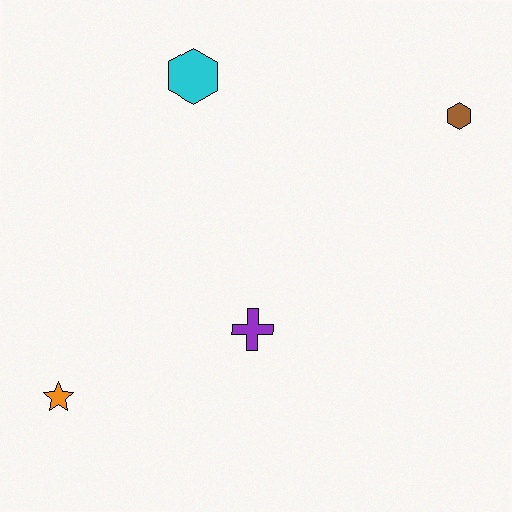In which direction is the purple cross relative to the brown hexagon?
The purple cross is below the brown hexagon.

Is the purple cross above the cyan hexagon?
No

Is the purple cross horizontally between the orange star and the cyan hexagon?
No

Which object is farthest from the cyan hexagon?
The orange star is farthest from the cyan hexagon.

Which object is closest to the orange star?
The purple cross is closest to the orange star.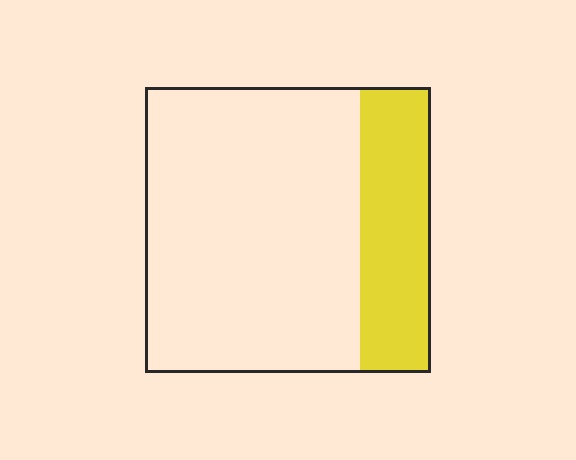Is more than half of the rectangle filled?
No.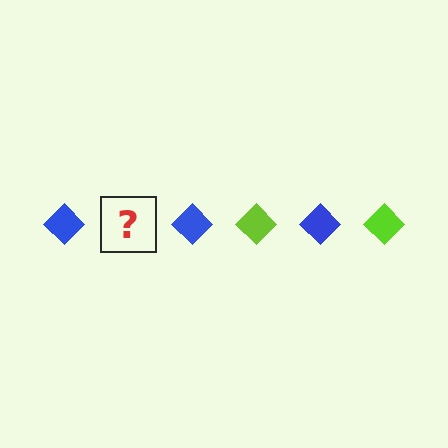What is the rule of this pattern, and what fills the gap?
The rule is that the pattern cycles through blue, lime diamonds. The gap should be filled with a lime diamond.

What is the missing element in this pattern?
The missing element is a lime diamond.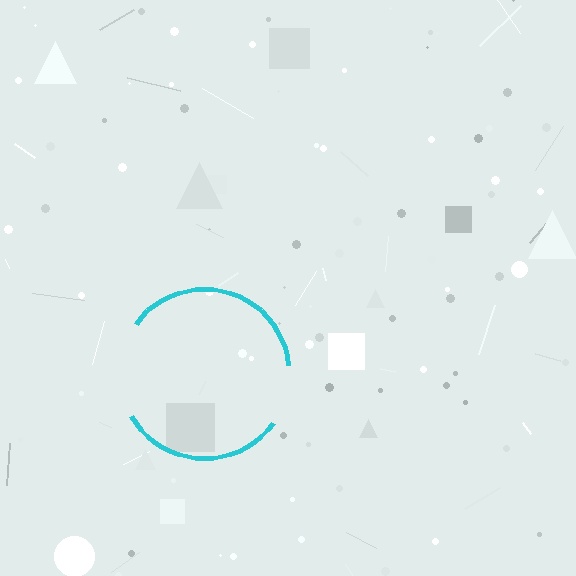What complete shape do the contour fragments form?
The contour fragments form a circle.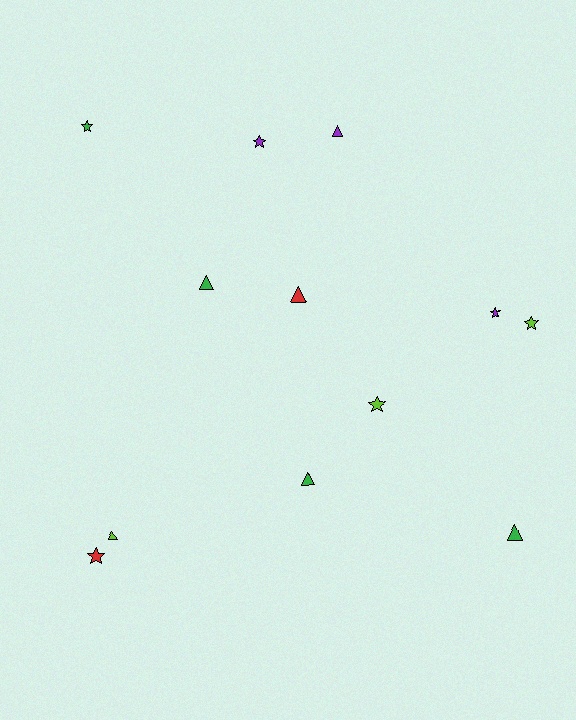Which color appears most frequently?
Green, with 4 objects.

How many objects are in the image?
There are 12 objects.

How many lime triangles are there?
There is 1 lime triangle.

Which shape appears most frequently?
Star, with 6 objects.